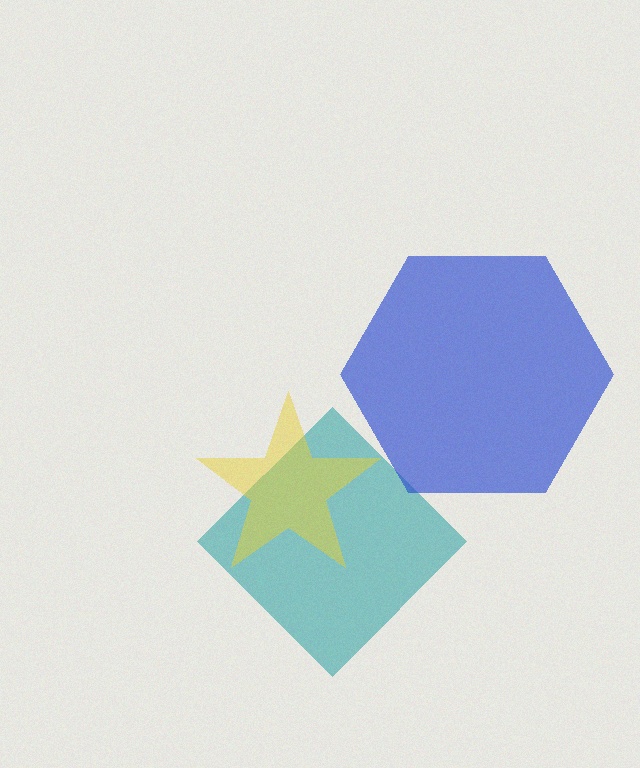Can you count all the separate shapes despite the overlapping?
Yes, there are 3 separate shapes.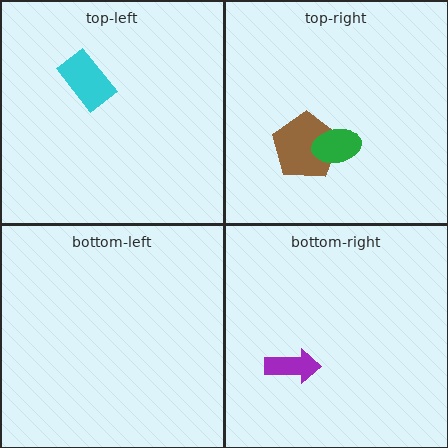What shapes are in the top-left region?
The cyan rectangle.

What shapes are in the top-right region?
The brown pentagon, the green ellipse.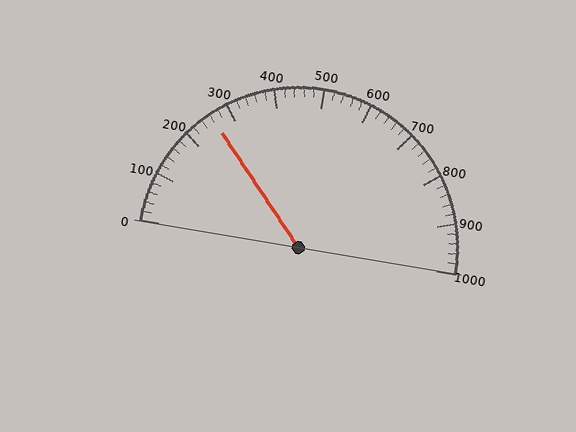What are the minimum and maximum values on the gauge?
The gauge ranges from 0 to 1000.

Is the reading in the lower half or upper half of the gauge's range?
The reading is in the lower half of the range (0 to 1000).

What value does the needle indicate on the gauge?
The needle indicates approximately 260.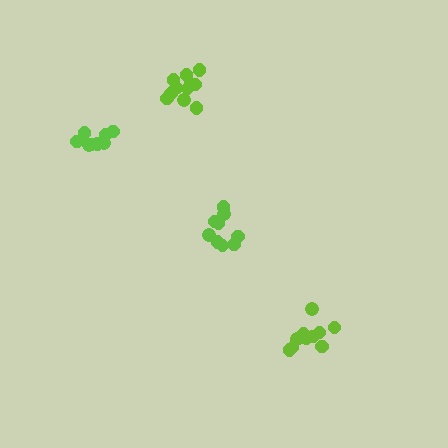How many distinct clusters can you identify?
There are 4 distinct clusters.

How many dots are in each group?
Group 1: 11 dots, Group 2: 11 dots, Group 3: 9 dots, Group 4: 8 dots (39 total).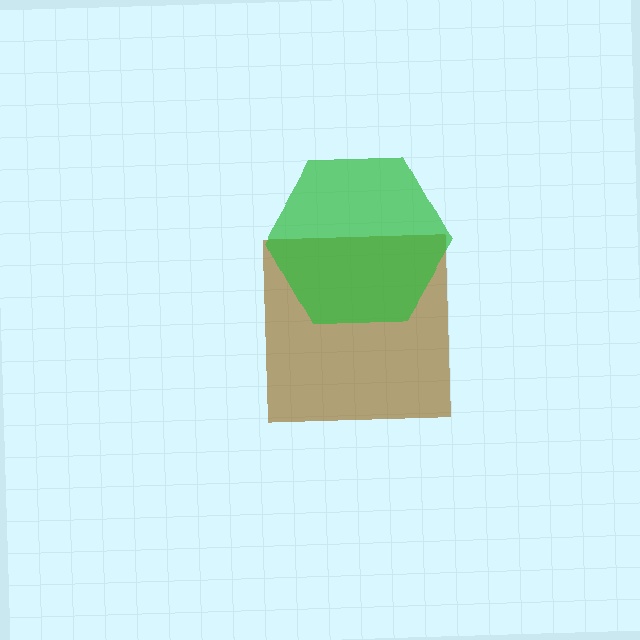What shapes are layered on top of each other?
The layered shapes are: a brown square, a green hexagon.